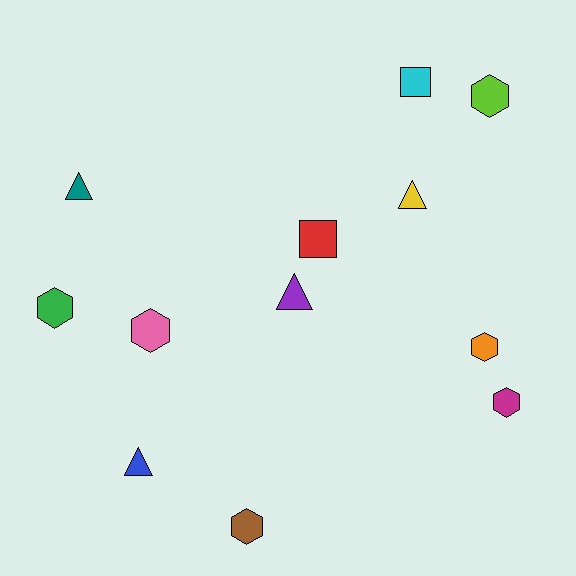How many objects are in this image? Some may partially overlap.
There are 12 objects.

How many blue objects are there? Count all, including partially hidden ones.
There is 1 blue object.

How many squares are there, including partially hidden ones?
There are 2 squares.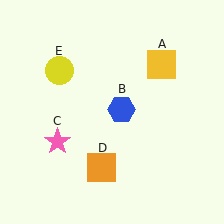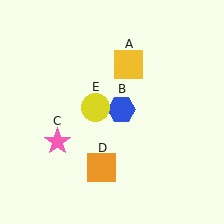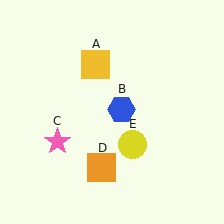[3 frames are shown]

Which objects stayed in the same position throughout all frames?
Blue hexagon (object B) and pink star (object C) and orange square (object D) remained stationary.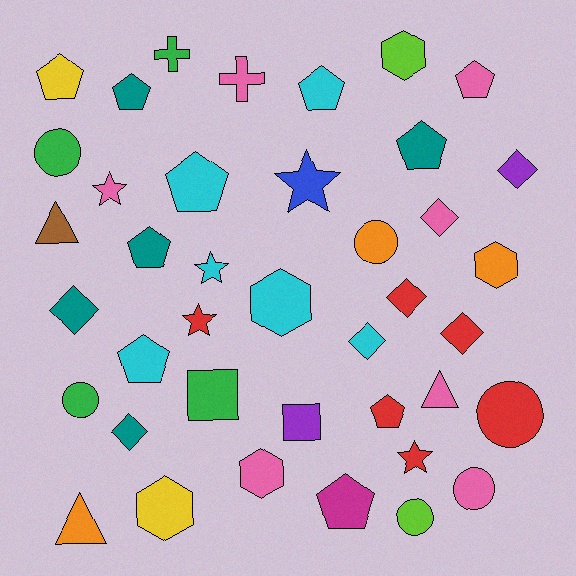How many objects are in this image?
There are 40 objects.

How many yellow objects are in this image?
There are 2 yellow objects.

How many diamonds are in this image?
There are 7 diamonds.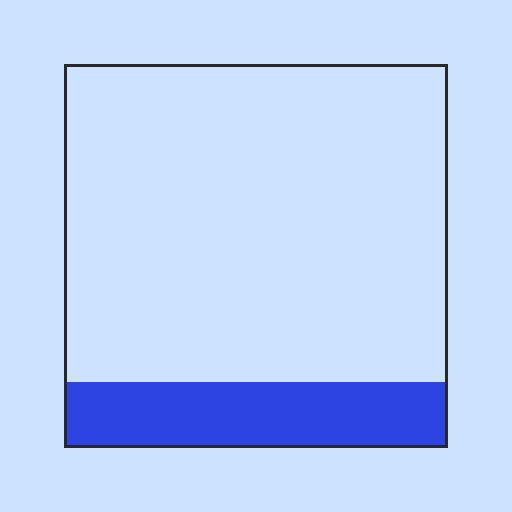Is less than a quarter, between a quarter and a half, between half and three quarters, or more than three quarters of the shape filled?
Less than a quarter.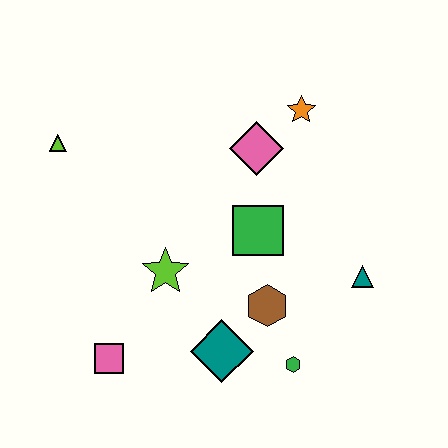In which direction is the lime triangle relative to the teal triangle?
The lime triangle is to the left of the teal triangle.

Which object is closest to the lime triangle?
The lime star is closest to the lime triangle.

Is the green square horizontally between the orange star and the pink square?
Yes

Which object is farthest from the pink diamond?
The pink square is farthest from the pink diamond.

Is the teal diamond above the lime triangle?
No